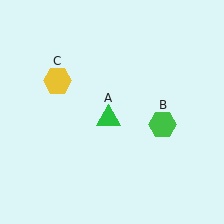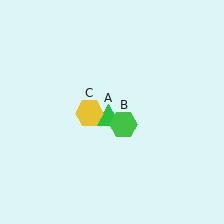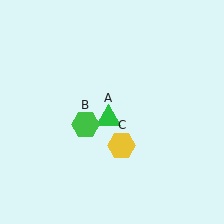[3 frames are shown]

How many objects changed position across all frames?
2 objects changed position: green hexagon (object B), yellow hexagon (object C).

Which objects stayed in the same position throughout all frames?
Green triangle (object A) remained stationary.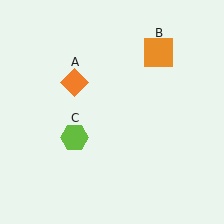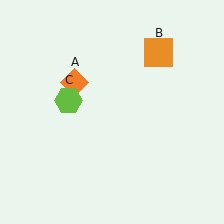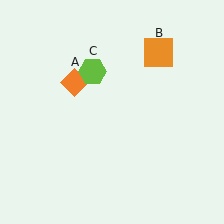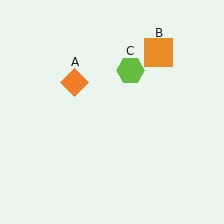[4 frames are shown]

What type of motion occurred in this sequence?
The lime hexagon (object C) rotated clockwise around the center of the scene.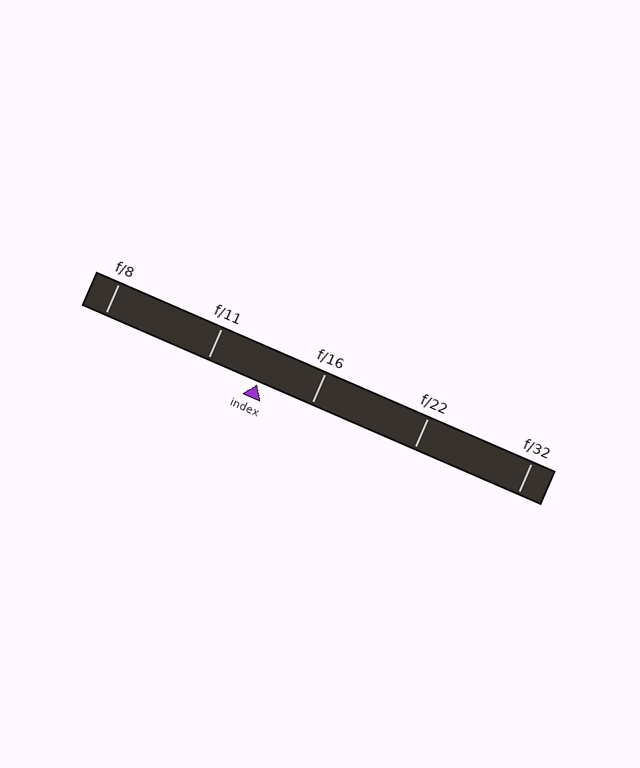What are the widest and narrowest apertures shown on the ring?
The widest aperture shown is f/8 and the narrowest is f/32.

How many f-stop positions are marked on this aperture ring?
There are 5 f-stop positions marked.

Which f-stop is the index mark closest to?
The index mark is closest to f/11.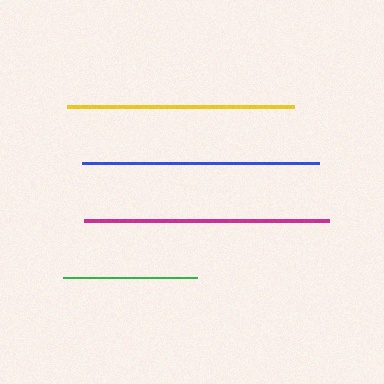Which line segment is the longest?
The magenta line is the longest at approximately 245 pixels.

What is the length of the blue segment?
The blue segment is approximately 237 pixels long.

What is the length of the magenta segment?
The magenta segment is approximately 245 pixels long.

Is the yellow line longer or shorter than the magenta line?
The magenta line is longer than the yellow line.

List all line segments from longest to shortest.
From longest to shortest: magenta, blue, yellow, green.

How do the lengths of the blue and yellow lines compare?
The blue and yellow lines are approximately the same length.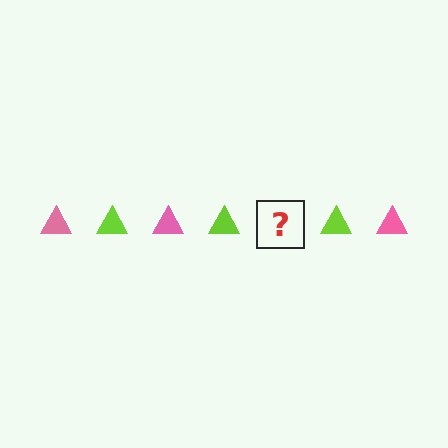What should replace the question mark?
The question mark should be replaced with a pink triangle.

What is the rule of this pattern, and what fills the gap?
The rule is that the pattern cycles through pink, lime triangles. The gap should be filled with a pink triangle.